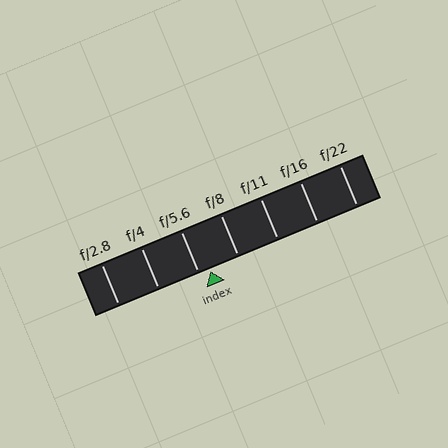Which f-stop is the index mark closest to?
The index mark is closest to f/5.6.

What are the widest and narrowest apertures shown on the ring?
The widest aperture shown is f/2.8 and the narrowest is f/22.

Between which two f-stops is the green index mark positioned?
The index mark is between f/5.6 and f/8.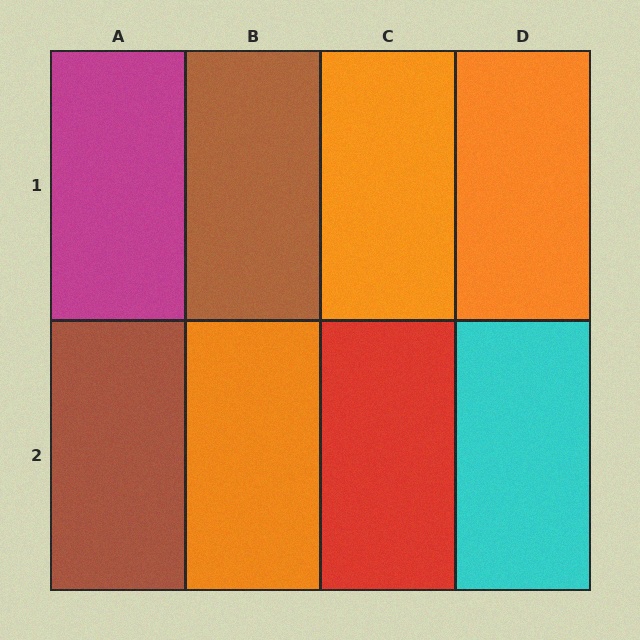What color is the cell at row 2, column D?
Cyan.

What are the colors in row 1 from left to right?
Magenta, brown, orange, orange.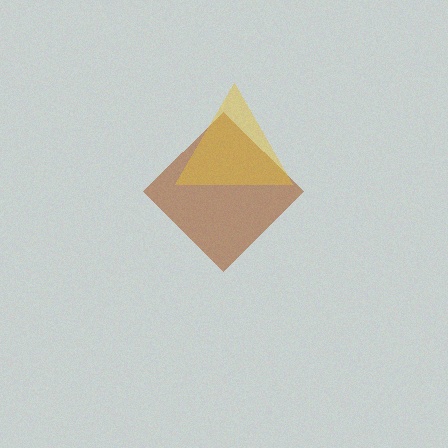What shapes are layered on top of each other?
The layered shapes are: a brown diamond, a yellow triangle.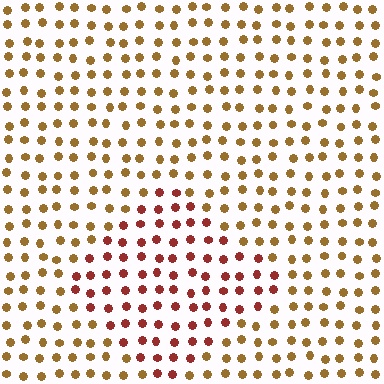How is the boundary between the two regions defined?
The boundary is defined purely by a slight shift in hue (about 39 degrees). Spacing, size, and orientation are identical on both sides.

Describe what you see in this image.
The image is filled with small brown elements in a uniform arrangement. A diamond-shaped region is visible where the elements are tinted to a slightly different hue, forming a subtle color boundary.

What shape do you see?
I see a diamond.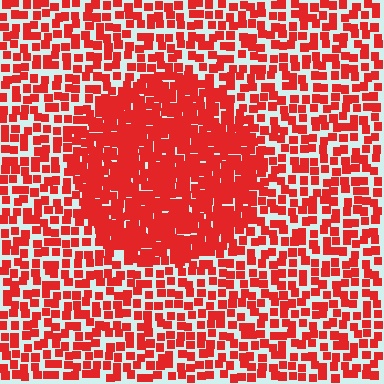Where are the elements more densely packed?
The elements are more densely packed inside the circle boundary.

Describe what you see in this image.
The image contains small red elements arranged at two different densities. A circle-shaped region is visible where the elements are more densely packed than the surrounding area.